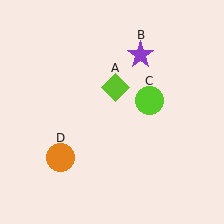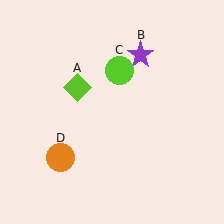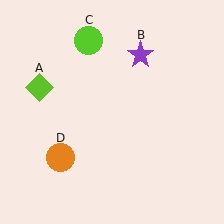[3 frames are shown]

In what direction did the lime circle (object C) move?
The lime circle (object C) moved up and to the left.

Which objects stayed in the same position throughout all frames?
Purple star (object B) and orange circle (object D) remained stationary.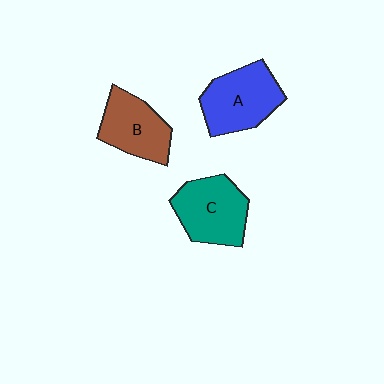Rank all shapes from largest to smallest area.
From largest to smallest: A (blue), C (teal), B (brown).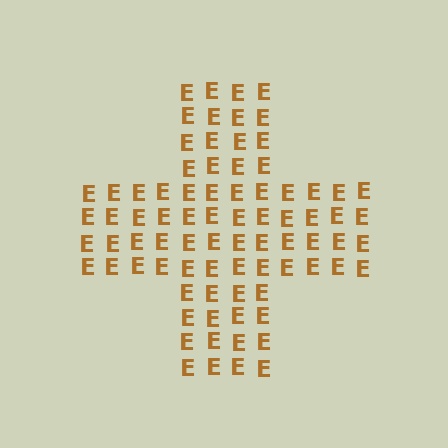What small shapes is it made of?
It is made of small letter E's.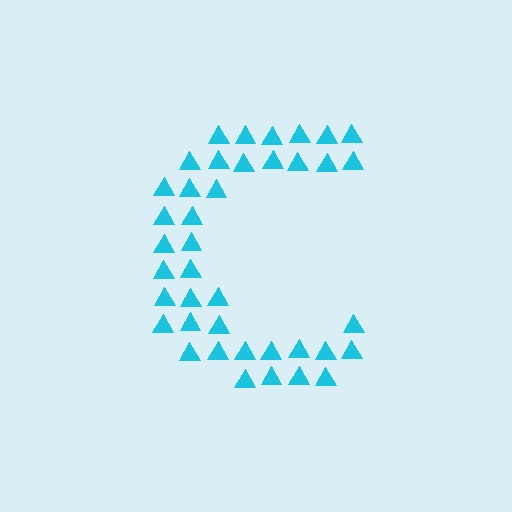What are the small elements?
The small elements are triangles.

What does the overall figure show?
The overall figure shows the letter C.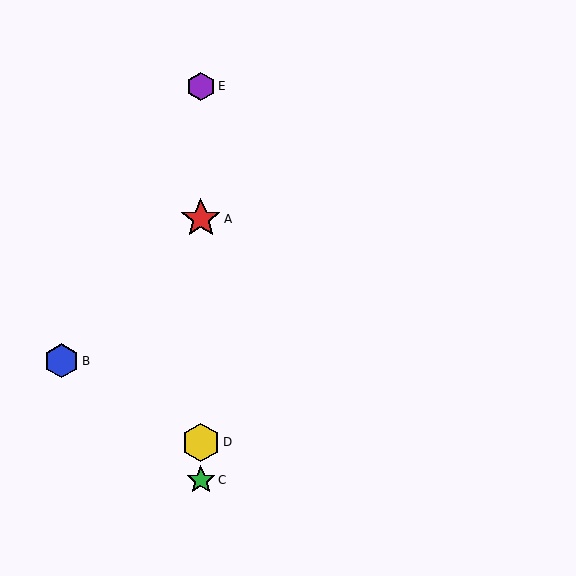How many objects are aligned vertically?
4 objects (A, C, D, E) are aligned vertically.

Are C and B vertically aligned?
No, C is at x≈201 and B is at x≈62.